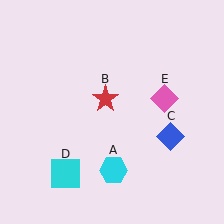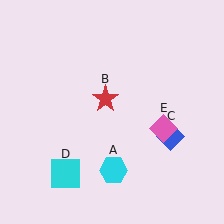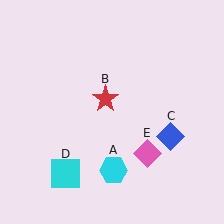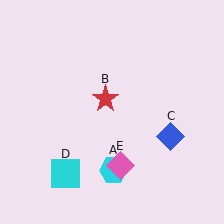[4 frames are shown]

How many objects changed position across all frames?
1 object changed position: pink diamond (object E).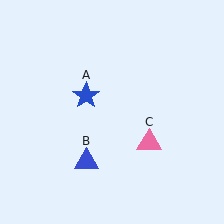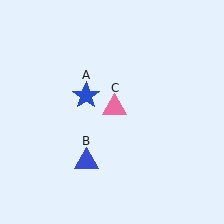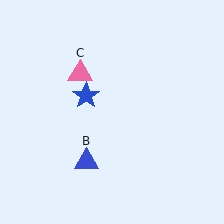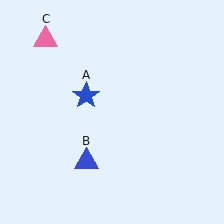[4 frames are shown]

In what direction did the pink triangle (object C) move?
The pink triangle (object C) moved up and to the left.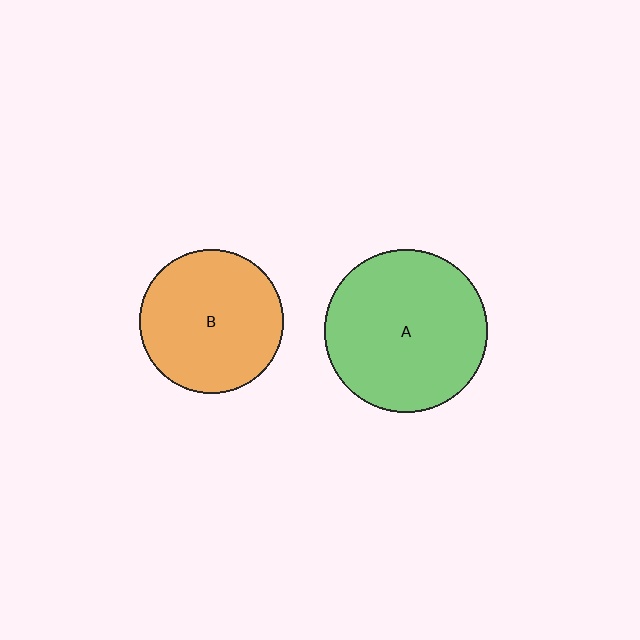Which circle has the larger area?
Circle A (green).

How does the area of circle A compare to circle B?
Approximately 1.3 times.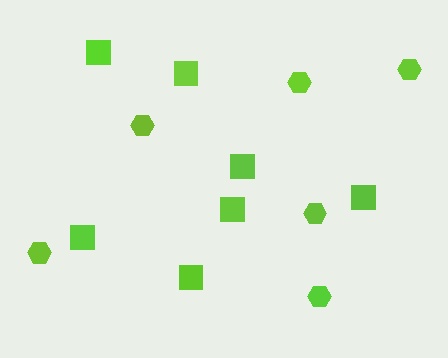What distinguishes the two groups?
There are 2 groups: one group of squares (7) and one group of hexagons (6).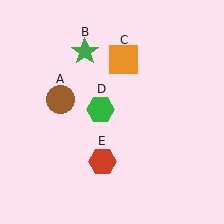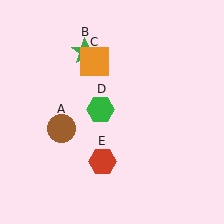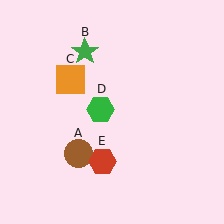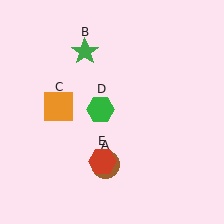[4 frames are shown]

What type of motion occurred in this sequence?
The brown circle (object A), orange square (object C) rotated counterclockwise around the center of the scene.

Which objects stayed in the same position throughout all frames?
Green star (object B) and green hexagon (object D) and red hexagon (object E) remained stationary.